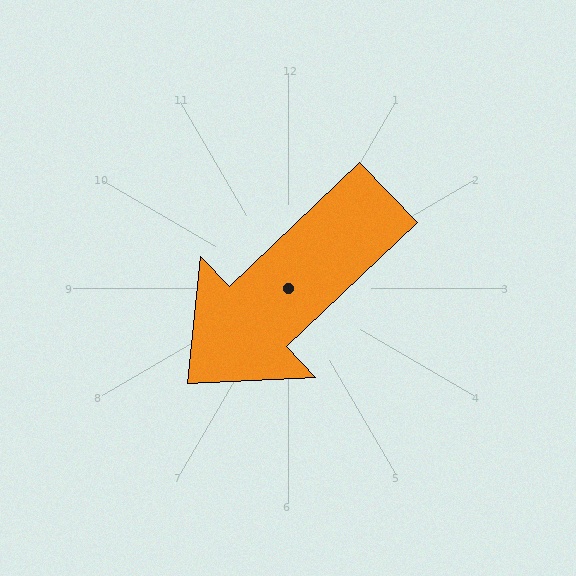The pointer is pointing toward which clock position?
Roughly 8 o'clock.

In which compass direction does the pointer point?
Southwest.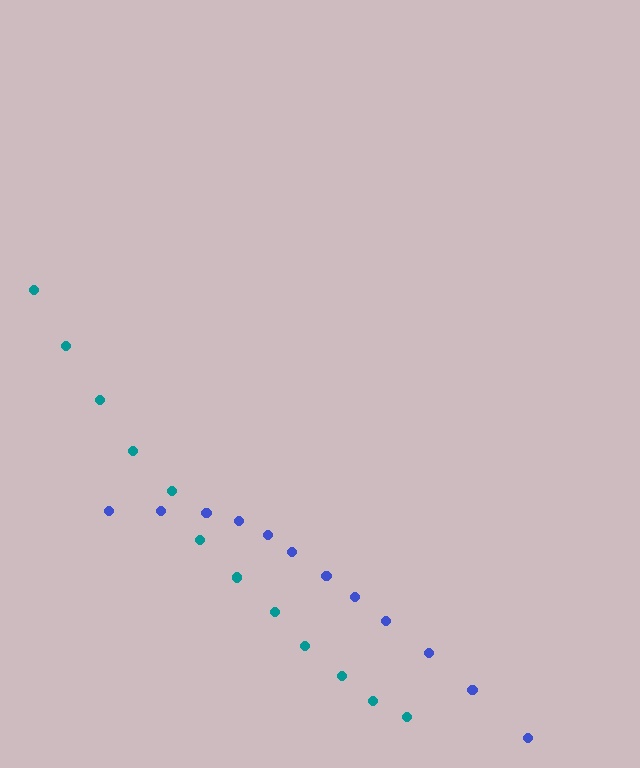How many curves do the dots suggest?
There are 2 distinct paths.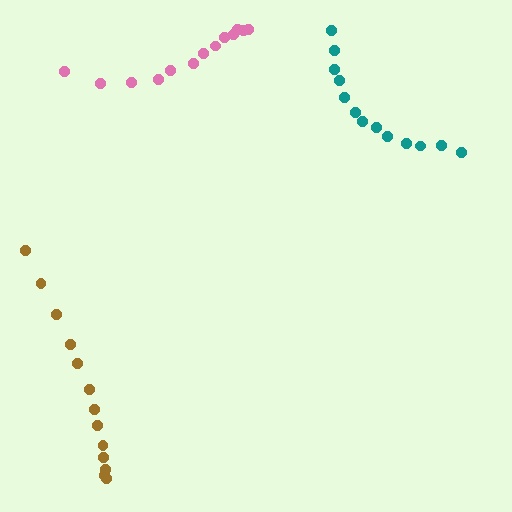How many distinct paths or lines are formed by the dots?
There are 3 distinct paths.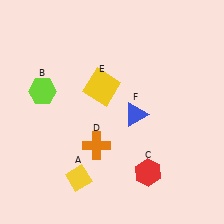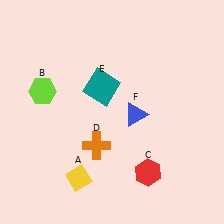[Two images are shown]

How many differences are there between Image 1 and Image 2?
There is 1 difference between the two images.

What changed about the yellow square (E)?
In Image 1, E is yellow. In Image 2, it changed to teal.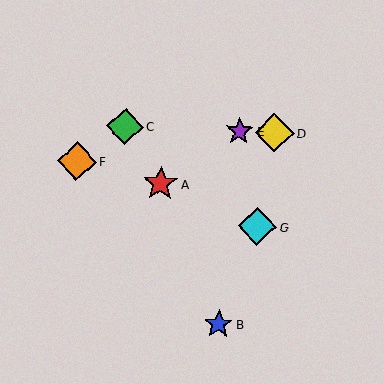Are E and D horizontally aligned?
Yes, both are at y≈131.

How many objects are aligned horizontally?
3 objects (C, D, E) are aligned horizontally.